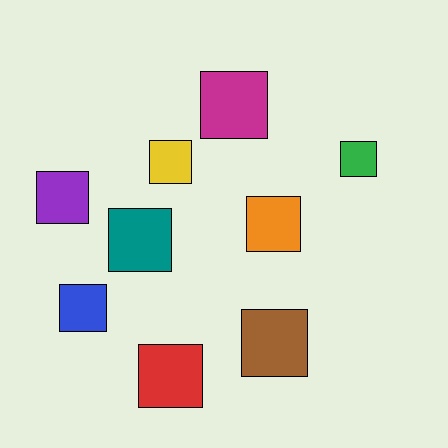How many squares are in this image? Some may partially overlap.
There are 9 squares.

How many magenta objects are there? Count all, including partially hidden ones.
There is 1 magenta object.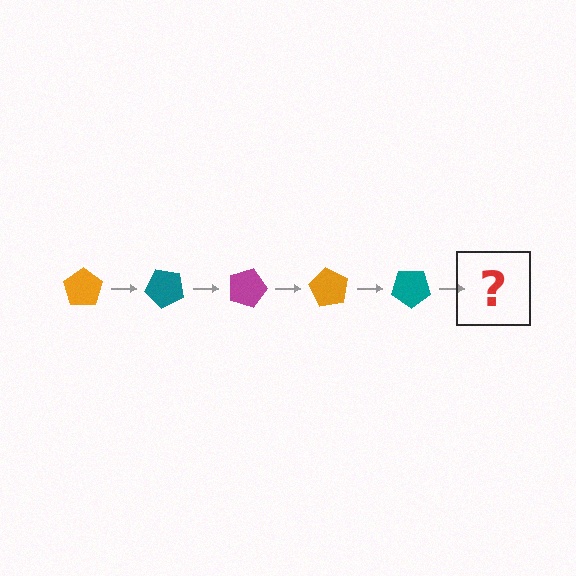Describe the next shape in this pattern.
It should be a magenta pentagon, rotated 225 degrees from the start.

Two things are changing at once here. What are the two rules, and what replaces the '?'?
The two rules are that it rotates 45 degrees each step and the color cycles through orange, teal, and magenta. The '?' should be a magenta pentagon, rotated 225 degrees from the start.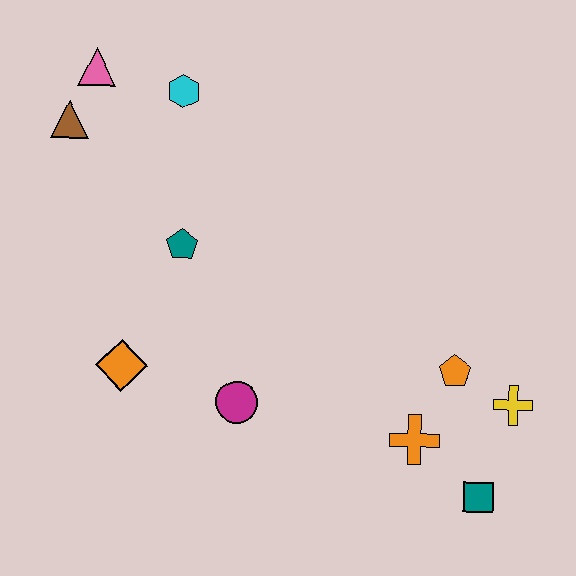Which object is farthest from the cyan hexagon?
The teal square is farthest from the cyan hexagon.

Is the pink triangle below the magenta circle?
No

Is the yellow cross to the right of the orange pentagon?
Yes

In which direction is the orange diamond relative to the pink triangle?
The orange diamond is below the pink triangle.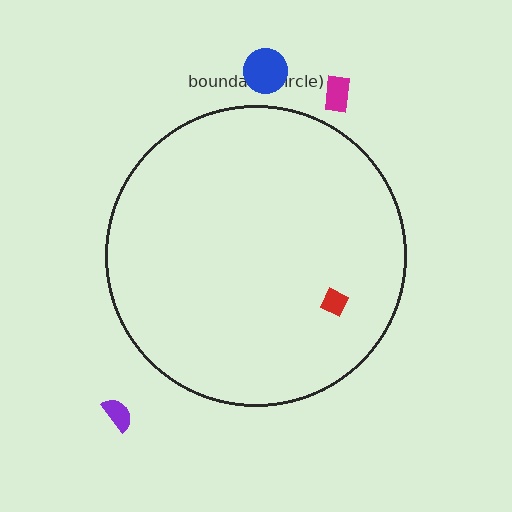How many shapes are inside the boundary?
1 inside, 3 outside.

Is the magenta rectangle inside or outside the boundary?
Outside.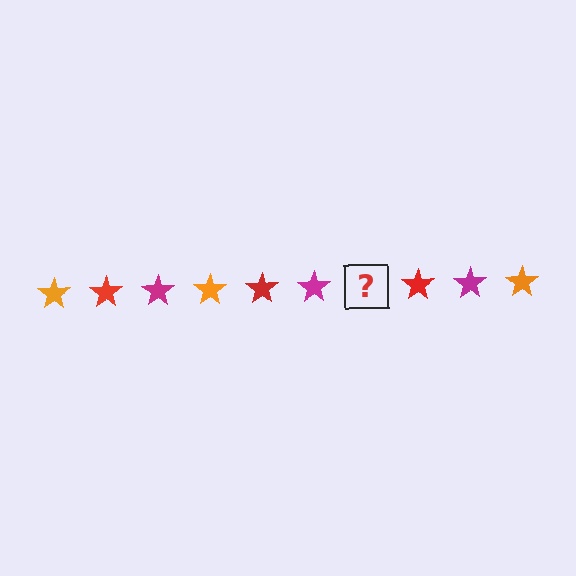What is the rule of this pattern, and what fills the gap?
The rule is that the pattern cycles through orange, red, magenta stars. The gap should be filled with an orange star.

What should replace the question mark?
The question mark should be replaced with an orange star.